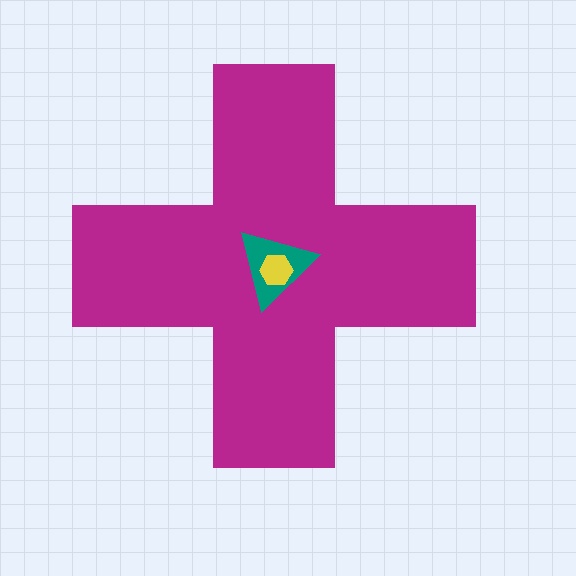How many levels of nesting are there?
3.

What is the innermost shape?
The yellow hexagon.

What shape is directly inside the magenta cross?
The teal triangle.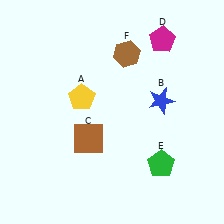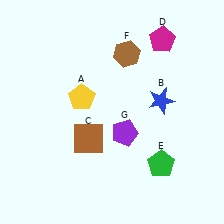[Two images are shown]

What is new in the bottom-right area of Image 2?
A purple pentagon (G) was added in the bottom-right area of Image 2.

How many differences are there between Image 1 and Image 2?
There is 1 difference between the two images.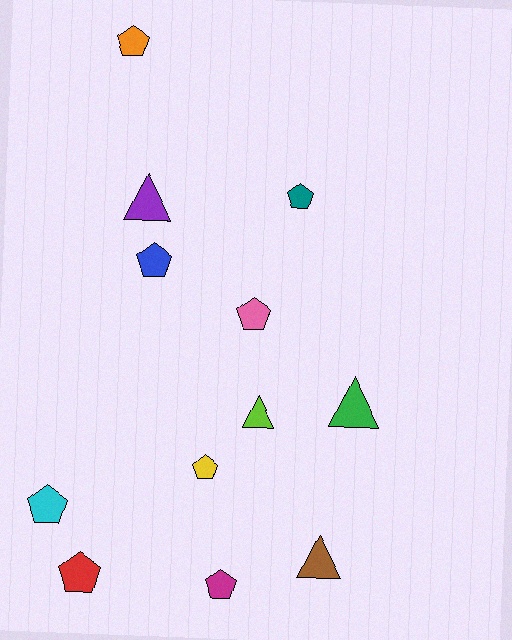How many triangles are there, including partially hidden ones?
There are 4 triangles.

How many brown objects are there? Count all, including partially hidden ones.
There is 1 brown object.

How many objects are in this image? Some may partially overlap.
There are 12 objects.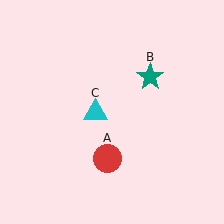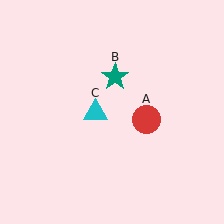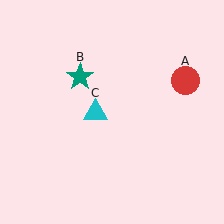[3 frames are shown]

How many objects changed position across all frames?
2 objects changed position: red circle (object A), teal star (object B).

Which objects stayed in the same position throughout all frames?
Cyan triangle (object C) remained stationary.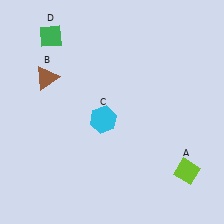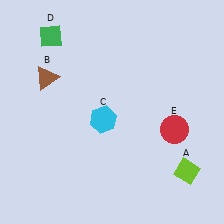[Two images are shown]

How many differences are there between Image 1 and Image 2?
There is 1 difference between the two images.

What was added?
A red circle (E) was added in Image 2.